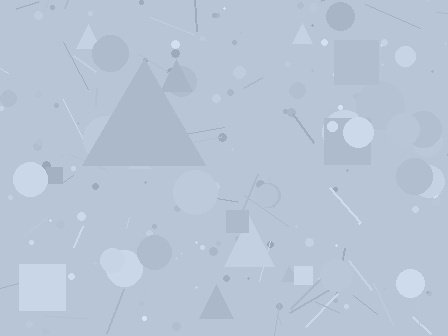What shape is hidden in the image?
A triangle is hidden in the image.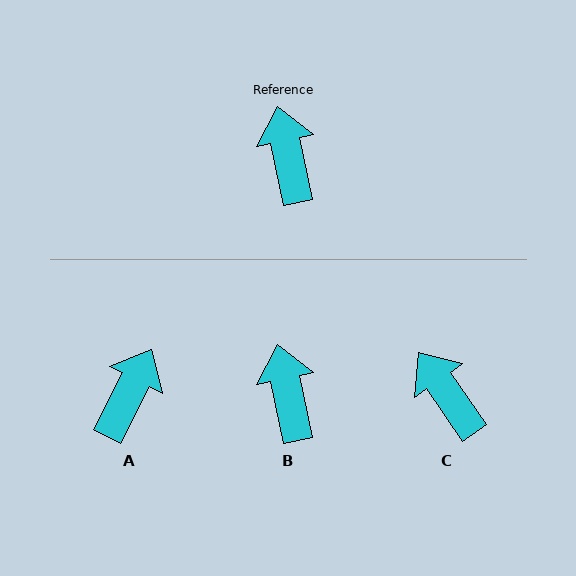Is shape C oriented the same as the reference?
No, it is off by about 22 degrees.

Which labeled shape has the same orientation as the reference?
B.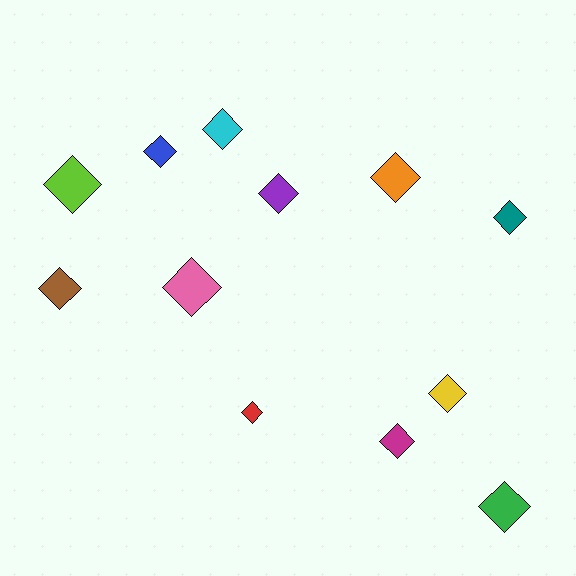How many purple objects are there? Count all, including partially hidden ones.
There is 1 purple object.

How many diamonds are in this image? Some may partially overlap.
There are 12 diamonds.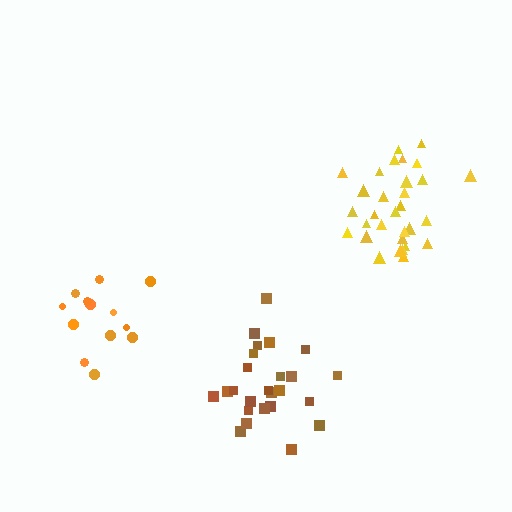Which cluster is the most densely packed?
Yellow.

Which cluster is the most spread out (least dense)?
Orange.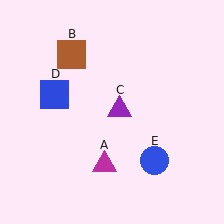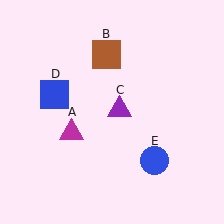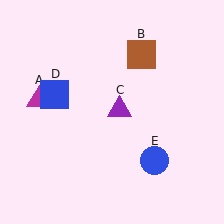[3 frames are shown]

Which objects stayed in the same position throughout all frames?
Purple triangle (object C) and blue square (object D) and blue circle (object E) remained stationary.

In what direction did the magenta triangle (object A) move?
The magenta triangle (object A) moved up and to the left.